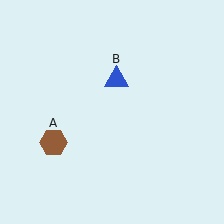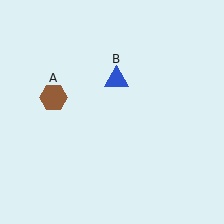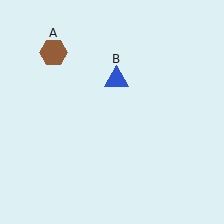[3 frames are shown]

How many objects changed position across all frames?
1 object changed position: brown hexagon (object A).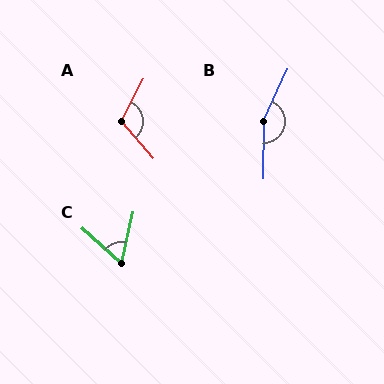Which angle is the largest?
B, at approximately 156 degrees.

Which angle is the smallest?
C, at approximately 61 degrees.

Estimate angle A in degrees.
Approximately 111 degrees.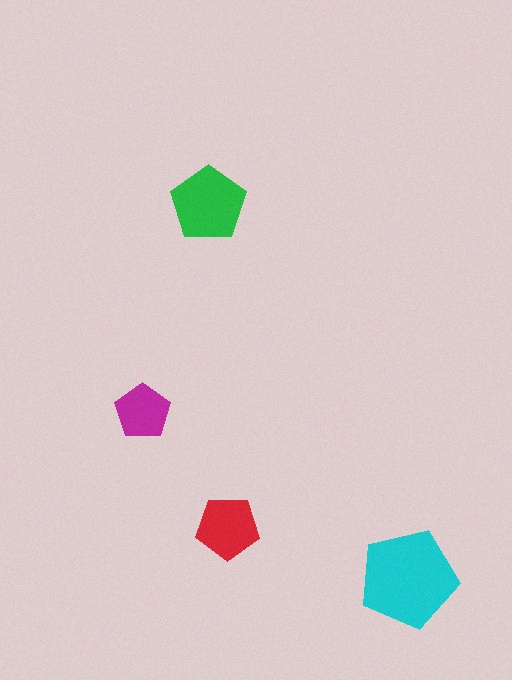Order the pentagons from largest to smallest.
the cyan one, the green one, the red one, the magenta one.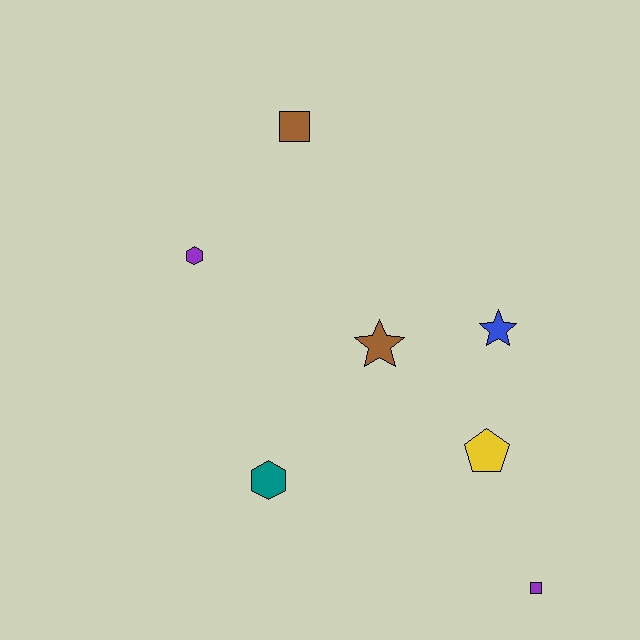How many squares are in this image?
There are 2 squares.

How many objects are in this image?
There are 7 objects.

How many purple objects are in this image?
There are 2 purple objects.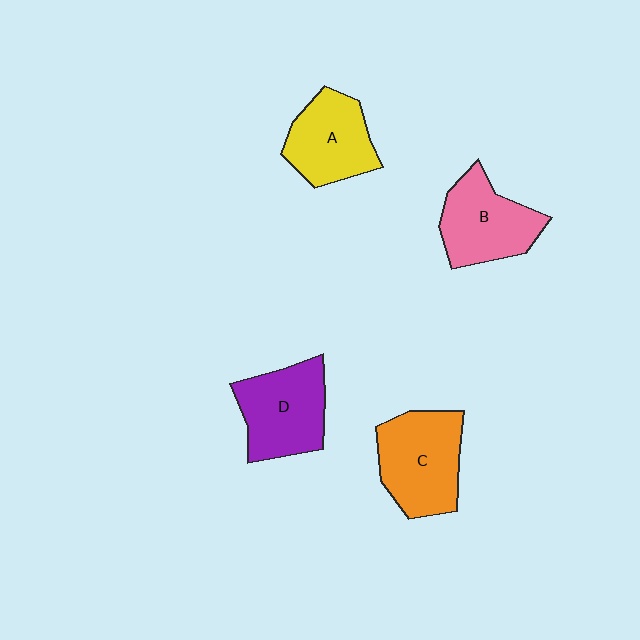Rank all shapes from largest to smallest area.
From largest to smallest: C (orange), D (purple), B (pink), A (yellow).